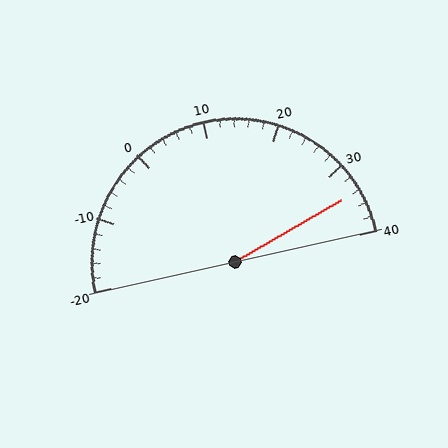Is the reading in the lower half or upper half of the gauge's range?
The reading is in the upper half of the range (-20 to 40).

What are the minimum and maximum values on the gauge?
The gauge ranges from -20 to 40.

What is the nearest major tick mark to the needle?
The nearest major tick mark is 30.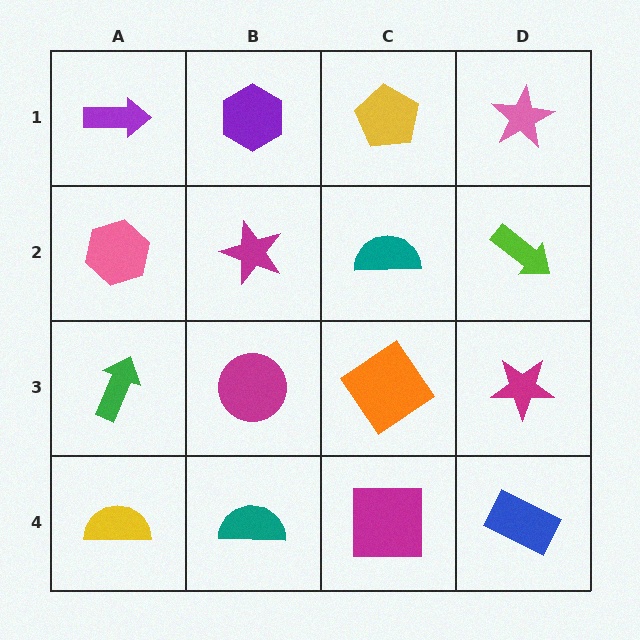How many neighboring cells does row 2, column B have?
4.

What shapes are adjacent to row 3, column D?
A lime arrow (row 2, column D), a blue rectangle (row 4, column D), an orange diamond (row 3, column C).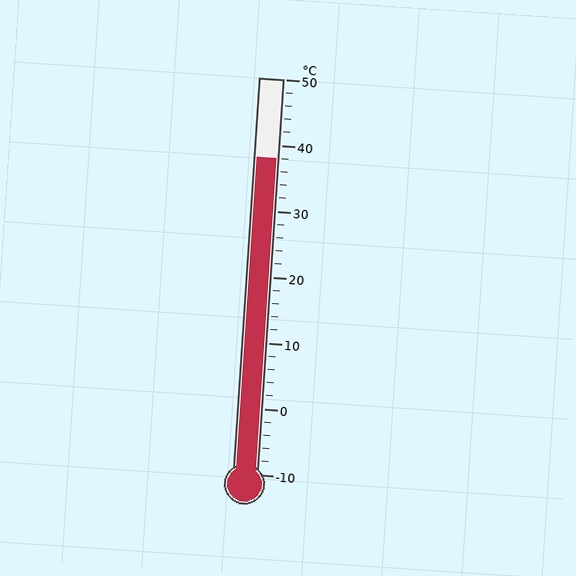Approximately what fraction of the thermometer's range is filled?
The thermometer is filled to approximately 80% of its range.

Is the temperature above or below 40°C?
The temperature is below 40°C.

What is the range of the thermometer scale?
The thermometer scale ranges from -10°C to 50°C.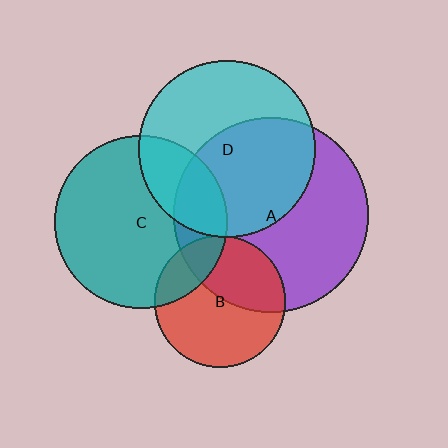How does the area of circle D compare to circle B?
Approximately 1.8 times.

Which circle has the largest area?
Circle A (purple).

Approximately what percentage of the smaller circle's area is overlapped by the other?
Approximately 20%.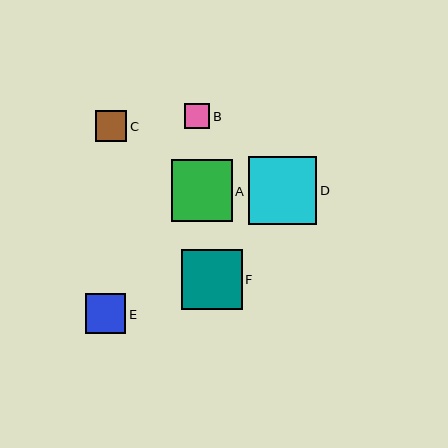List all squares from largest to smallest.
From largest to smallest: D, A, F, E, C, B.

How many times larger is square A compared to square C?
Square A is approximately 2.0 times the size of square C.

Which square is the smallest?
Square B is the smallest with a size of approximately 25 pixels.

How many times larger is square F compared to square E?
Square F is approximately 1.5 times the size of square E.